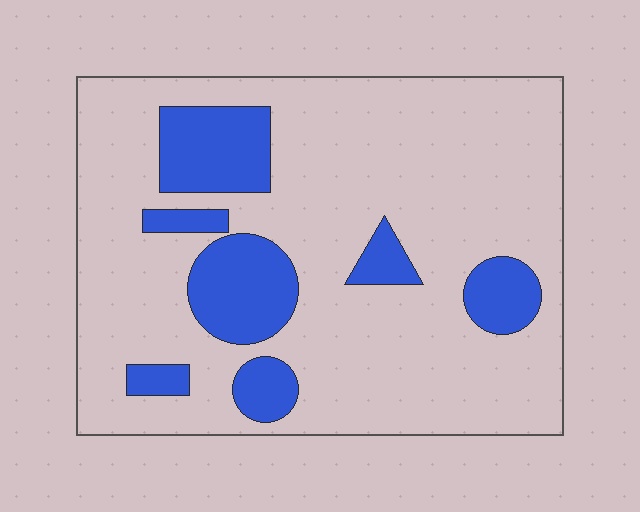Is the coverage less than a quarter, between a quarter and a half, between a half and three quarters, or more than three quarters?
Less than a quarter.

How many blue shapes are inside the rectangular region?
7.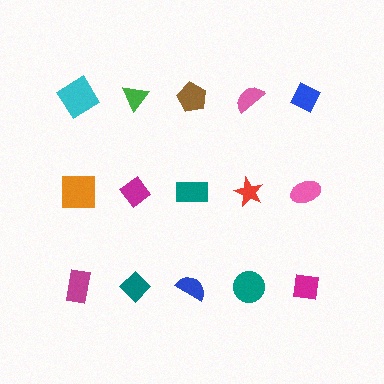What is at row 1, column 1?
A cyan diamond.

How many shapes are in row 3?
5 shapes.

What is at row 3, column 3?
A blue semicircle.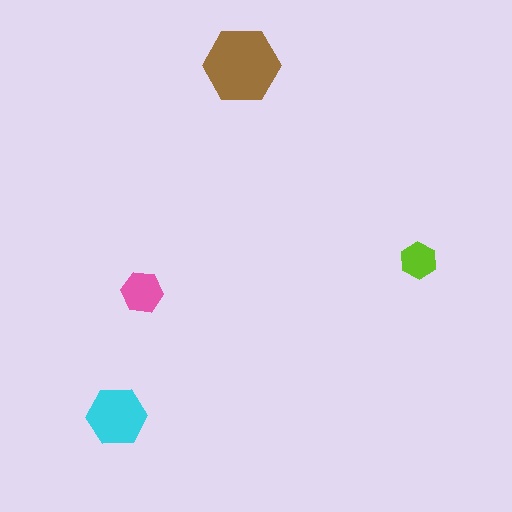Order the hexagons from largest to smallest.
the brown one, the cyan one, the pink one, the lime one.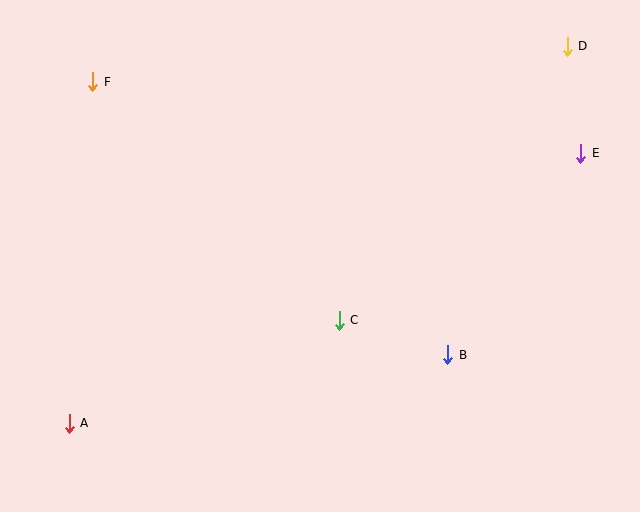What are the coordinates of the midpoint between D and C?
The midpoint between D and C is at (453, 183).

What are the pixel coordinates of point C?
Point C is at (339, 320).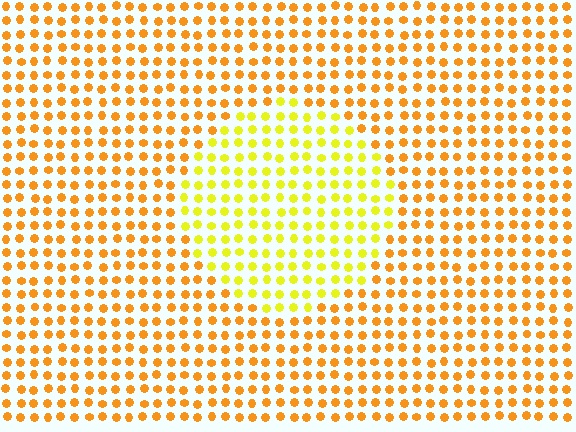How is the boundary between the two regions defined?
The boundary is defined purely by a slight shift in hue (about 31 degrees). Spacing, size, and orientation are identical on both sides.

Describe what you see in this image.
The image is filled with small orange elements in a uniform arrangement. A circle-shaped region is visible where the elements are tinted to a slightly different hue, forming a subtle color boundary.